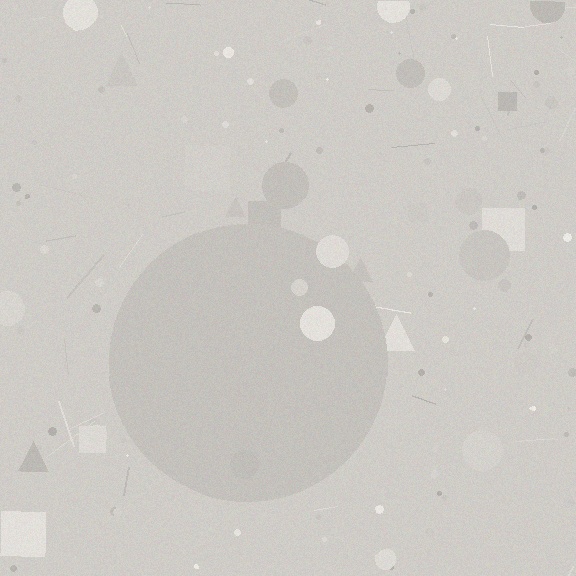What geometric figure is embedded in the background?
A circle is embedded in the background.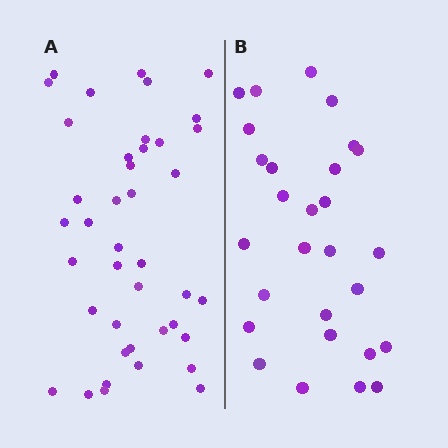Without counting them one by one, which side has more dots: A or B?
Region A (the left region) has more dots.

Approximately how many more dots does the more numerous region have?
Region A has approximately 15 more dots than region B.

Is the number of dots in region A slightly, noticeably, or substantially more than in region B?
Region A has substantially more. The ratio is roughly 1.5 to 1.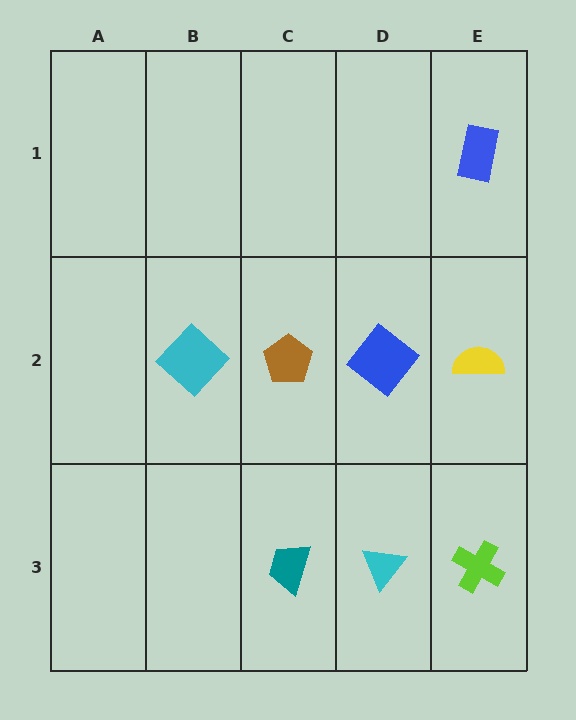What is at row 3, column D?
A cyan triangle.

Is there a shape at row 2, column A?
No, that cell is empty.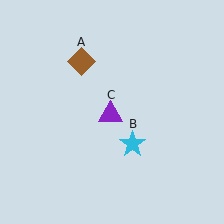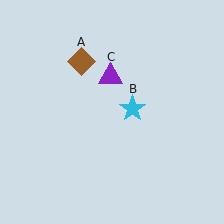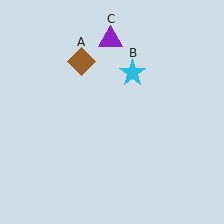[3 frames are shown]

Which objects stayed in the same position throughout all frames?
Brown diamond (object A) remained stationary.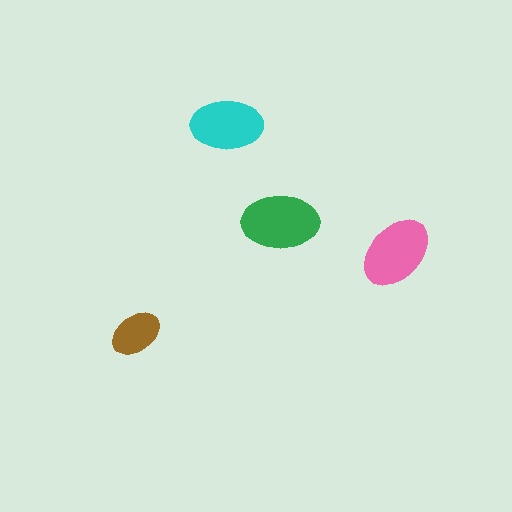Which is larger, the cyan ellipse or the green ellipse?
The green one.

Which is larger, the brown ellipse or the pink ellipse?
The pink one.